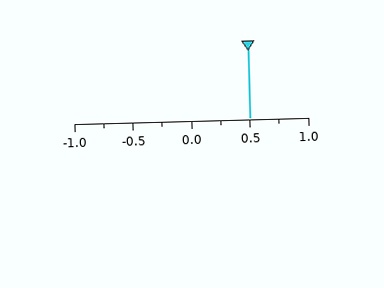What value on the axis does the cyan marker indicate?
The marker indicates approximately 0.5.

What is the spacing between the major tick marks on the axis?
The major ticks are spaced 0.5 apart.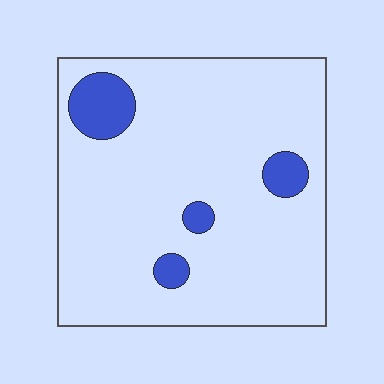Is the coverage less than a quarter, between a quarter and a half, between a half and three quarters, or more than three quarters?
Less than a quarter.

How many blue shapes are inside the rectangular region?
4.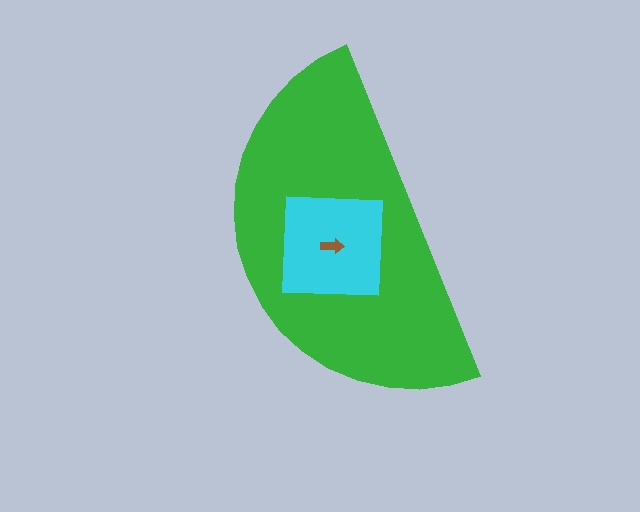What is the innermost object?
The brown arrow.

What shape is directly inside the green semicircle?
The cyan square.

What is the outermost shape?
The green semicircle.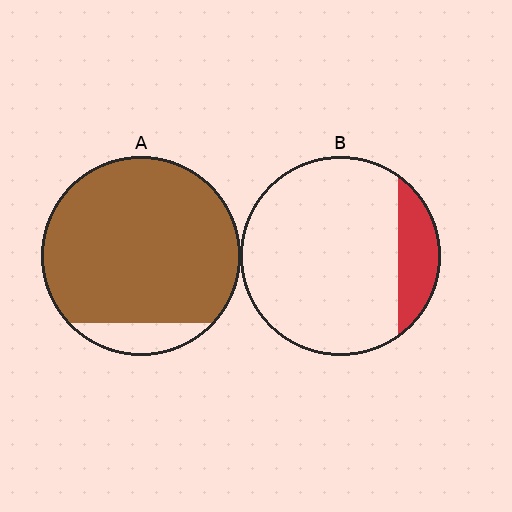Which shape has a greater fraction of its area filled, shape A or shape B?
Shape A.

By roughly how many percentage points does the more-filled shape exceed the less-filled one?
By roughly 75 percentage points (A over B).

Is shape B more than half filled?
No.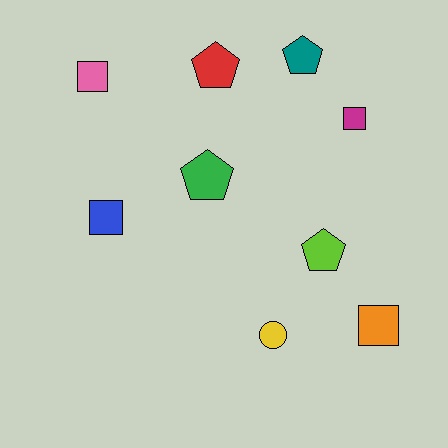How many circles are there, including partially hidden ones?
There is 1 circle.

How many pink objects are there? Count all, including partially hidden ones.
There is 1 pink object.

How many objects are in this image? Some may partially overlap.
There are 9 objects.